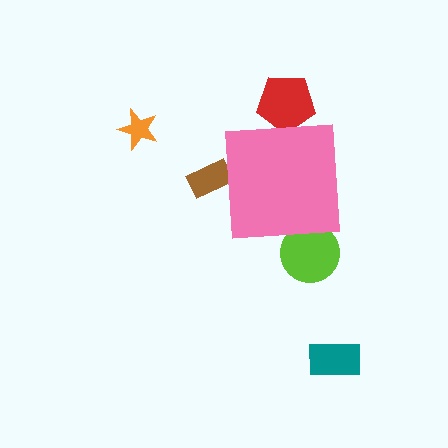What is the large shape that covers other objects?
A pink square.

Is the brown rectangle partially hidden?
Yes, the brown rectangle is partially hidden behind the pink square.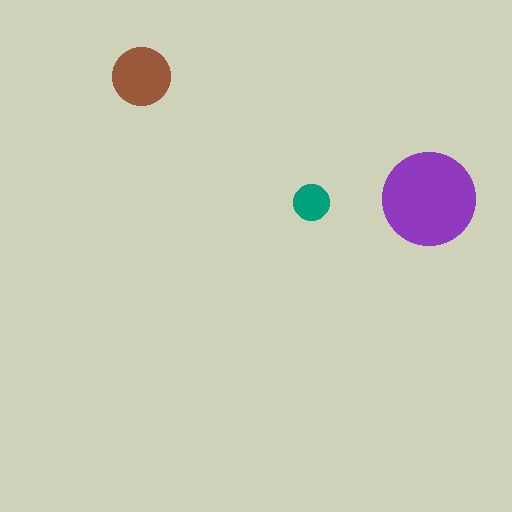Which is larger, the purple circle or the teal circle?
The purple one.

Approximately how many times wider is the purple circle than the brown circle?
About 1.5 times wider.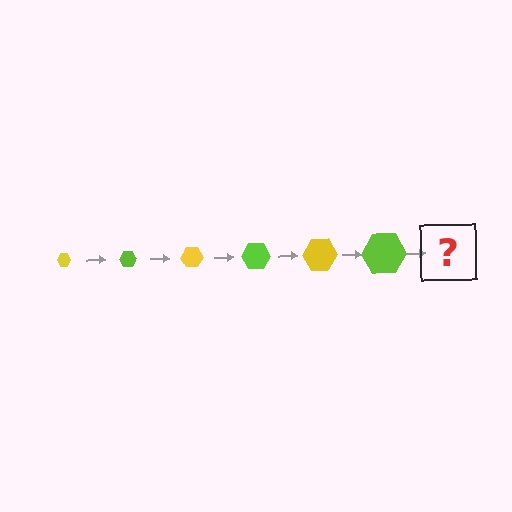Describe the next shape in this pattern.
It should be a yellow hexagon, larger than the previous one.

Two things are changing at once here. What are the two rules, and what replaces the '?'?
The two rules are that the hexagon grows larger each step and the color cycles through yellow and lime. The '?' should be a yellow hexagon, larger than the previous one.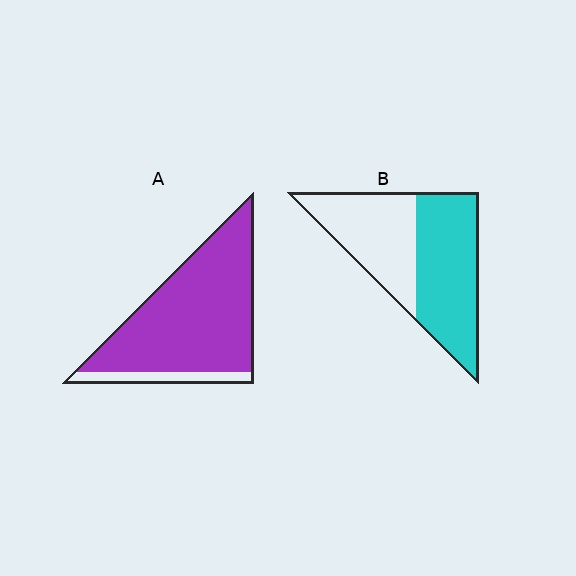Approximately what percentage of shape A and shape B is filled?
A is approximately 90% and B is approximately 55%.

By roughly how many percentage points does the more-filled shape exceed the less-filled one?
By roughly 35 percentage points (A over B).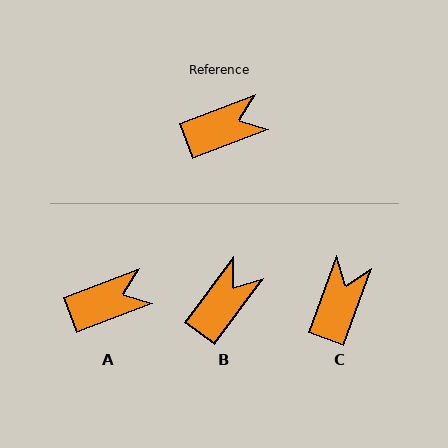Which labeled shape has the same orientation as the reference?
A.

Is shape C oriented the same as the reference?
No, it is off by about 49 degrees.